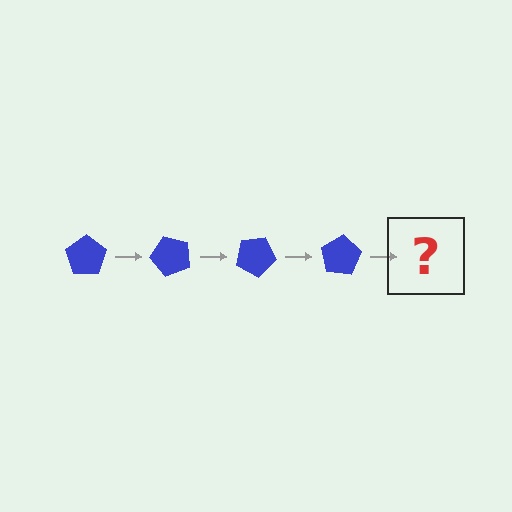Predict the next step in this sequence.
The next step is a blue pentagon rotated 200 degrees.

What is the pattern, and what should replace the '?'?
The pattern is that the pentagon rotates 50 degrees each step. The '?' should be a blue pentagon rotated 200 degrees.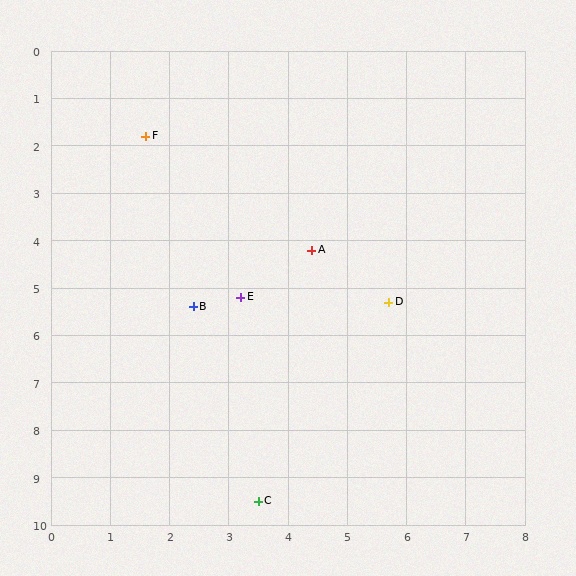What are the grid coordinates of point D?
Point D is at approximately (5.7, 5.3).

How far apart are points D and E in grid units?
Points D and E are about 2.5 grid units apart.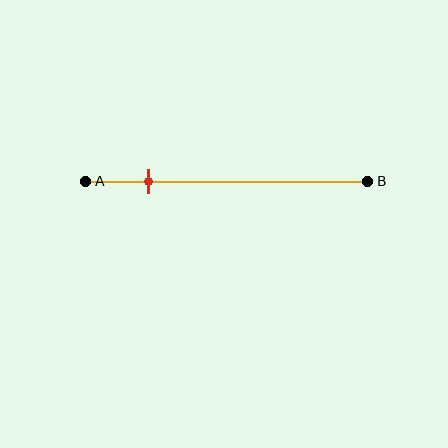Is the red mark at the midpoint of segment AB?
No, the mark is at about 20% from A, not at the 50% midpoint.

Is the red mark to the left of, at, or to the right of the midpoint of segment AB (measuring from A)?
The red mark is to the left of the midpoint of segment AB.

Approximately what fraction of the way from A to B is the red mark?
The red mark is approximately 20% of the way from A to B.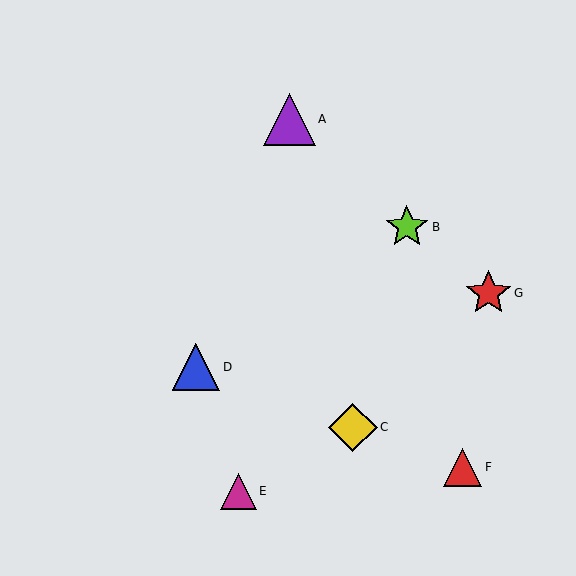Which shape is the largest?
The purple triangle (labeled A) is the largest.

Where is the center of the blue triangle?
The center of the blue triangle is at (196, 367).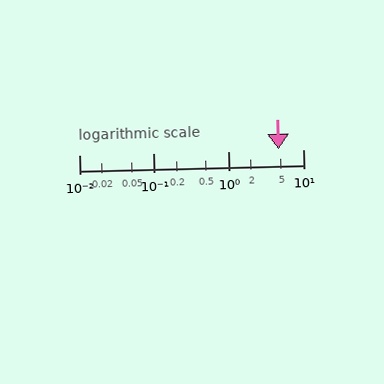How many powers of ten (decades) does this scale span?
The scale spans 3 decades, from 0.01 to 10.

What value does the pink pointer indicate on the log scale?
The pointer indicates approximately 4.7.